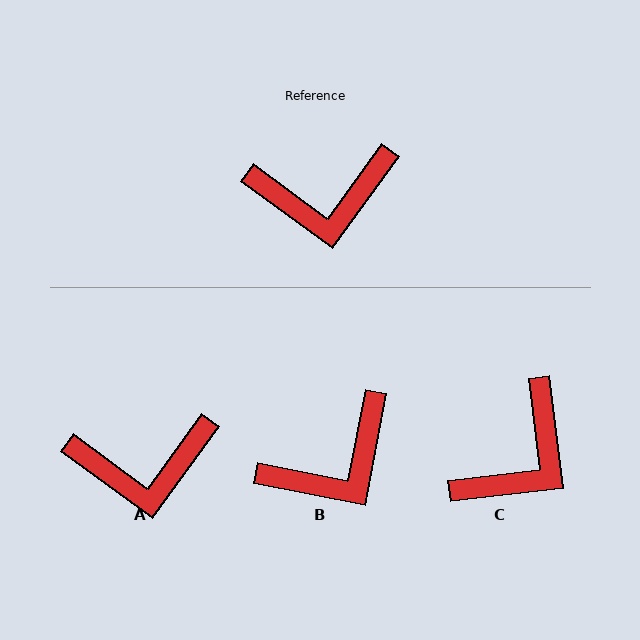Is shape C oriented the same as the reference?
No, it is off by about 43 degrees.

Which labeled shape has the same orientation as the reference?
A.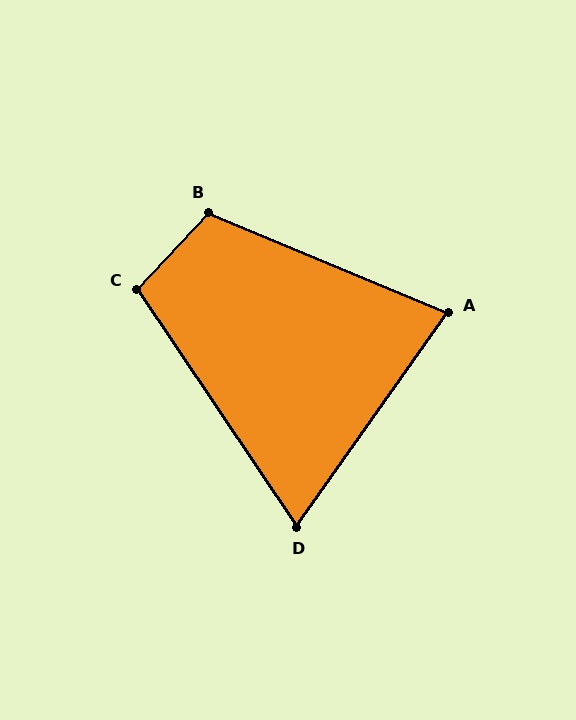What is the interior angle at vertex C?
Approximately 103 degrees (obtuse).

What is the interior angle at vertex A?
Approximately 77 degrees (acute).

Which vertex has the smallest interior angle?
D, at approximately 69 degrees.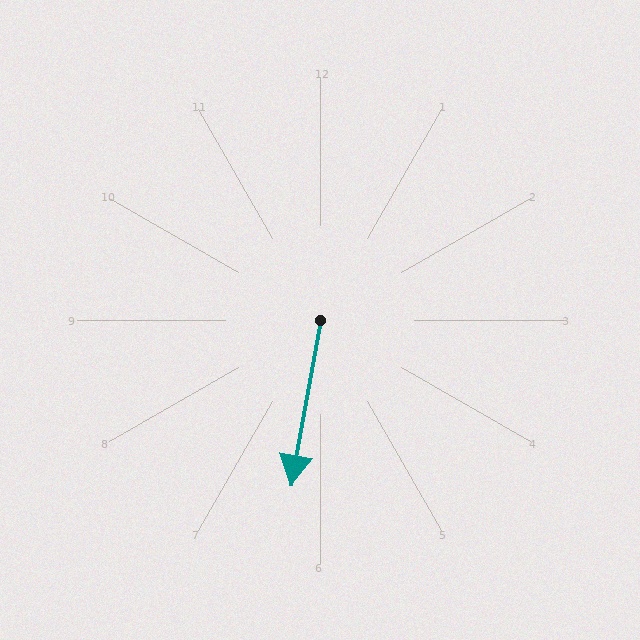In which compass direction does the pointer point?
South.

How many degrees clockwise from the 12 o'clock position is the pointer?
Approximately 190 degrees.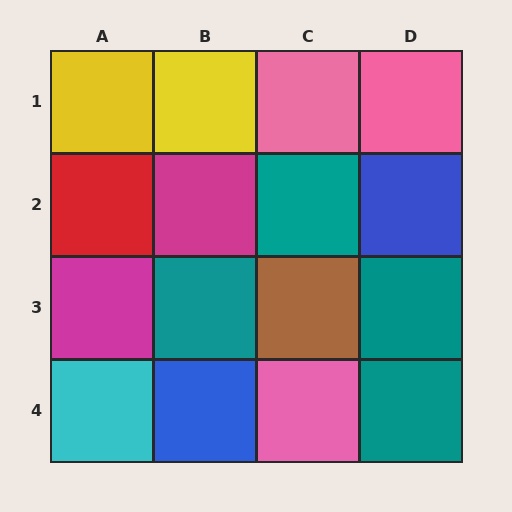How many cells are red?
1 cell is red.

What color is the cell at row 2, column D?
Blue.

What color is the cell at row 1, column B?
Yellow.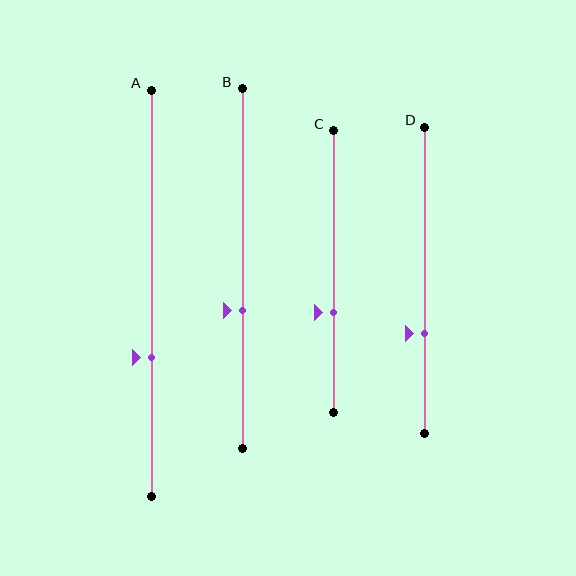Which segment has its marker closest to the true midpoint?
Segment B has its marker closest to the true midpoint.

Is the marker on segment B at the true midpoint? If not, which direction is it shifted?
No, the marker on segment B is shifted downward by about 12% of the segment length.